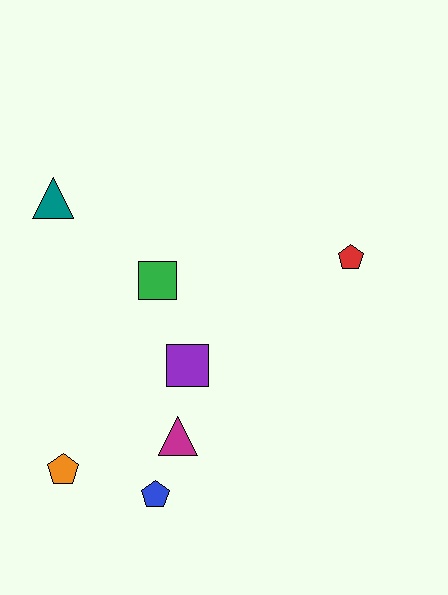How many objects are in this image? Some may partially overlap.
There are 7 objects.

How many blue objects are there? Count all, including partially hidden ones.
There is 1 blue object.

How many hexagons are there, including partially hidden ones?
There are no hexagons.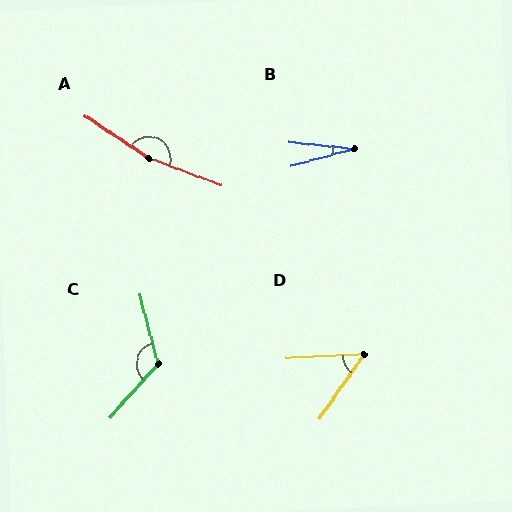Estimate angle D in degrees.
Approximately 53 degrees.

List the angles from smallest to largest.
B (21°), D (53°), C (123°), A (167°).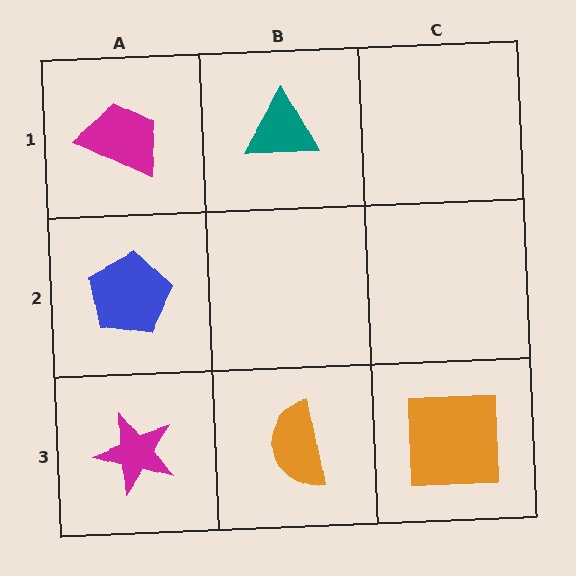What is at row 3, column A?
A magenta star.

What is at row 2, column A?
A blue pentagon.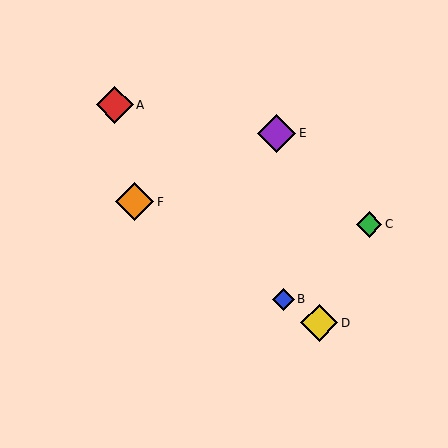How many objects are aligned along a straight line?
3 objects (B, D, F) are aligned along a straight line.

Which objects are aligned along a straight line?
Objects B, D, F are aligned along a straight line.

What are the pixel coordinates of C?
Object C is at (369, 224).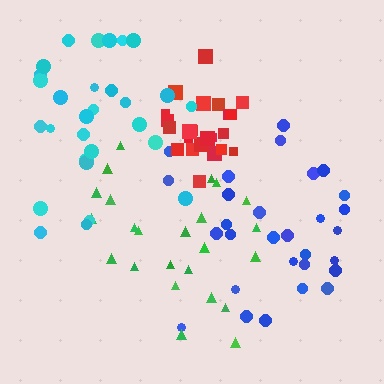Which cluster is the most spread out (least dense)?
Green.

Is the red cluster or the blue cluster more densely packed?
Red.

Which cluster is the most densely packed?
Red.